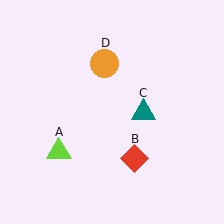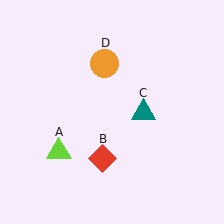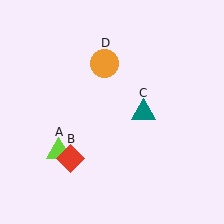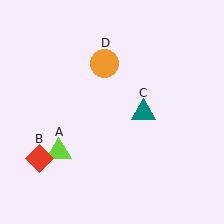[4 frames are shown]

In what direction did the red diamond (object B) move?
The red diamond (object B) moved left.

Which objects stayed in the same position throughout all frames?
Lime triangle (object A) and teal triangle (object C) and orange circle (object D) remained stationary.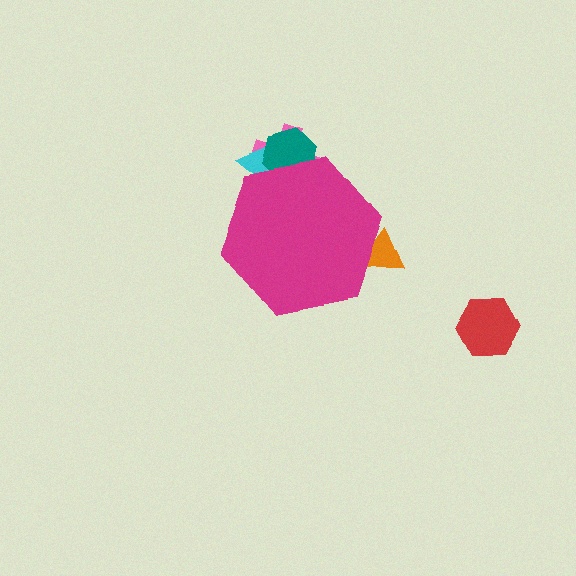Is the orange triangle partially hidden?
Yes, the orange triangle is partially hidden behind the magenta hexagon.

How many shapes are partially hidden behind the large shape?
4 shapes are partially hidden.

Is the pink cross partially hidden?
Yes, the pink cross is partially hidden behind the magenta hexagon.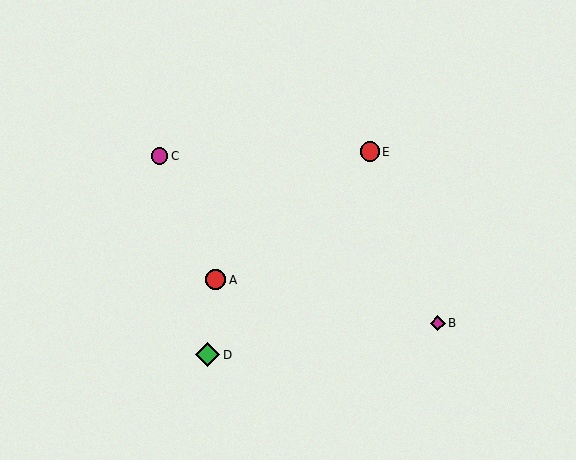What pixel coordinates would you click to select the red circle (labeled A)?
Click at (216, 280) to select the red circle A.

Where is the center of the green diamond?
The center of the green diamond is at (207, 355).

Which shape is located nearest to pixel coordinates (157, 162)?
The magenta circle (labeled C) at (159, 156) is nearest to that location.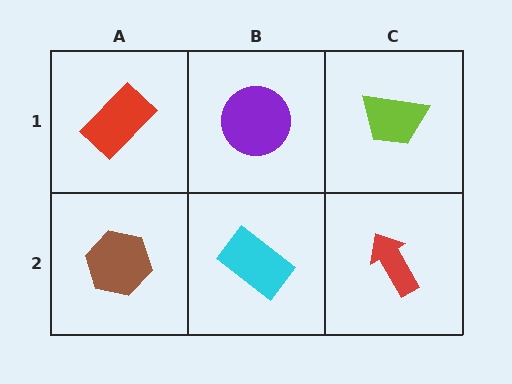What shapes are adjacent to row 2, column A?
A red rectangle (row 1, column A), a cyan rectangle (row 2, column B).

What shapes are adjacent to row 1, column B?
A cyan rectangle (row 2, column B), a red rectangle (row 1, column A), a lime trapezoid (row 1, column C).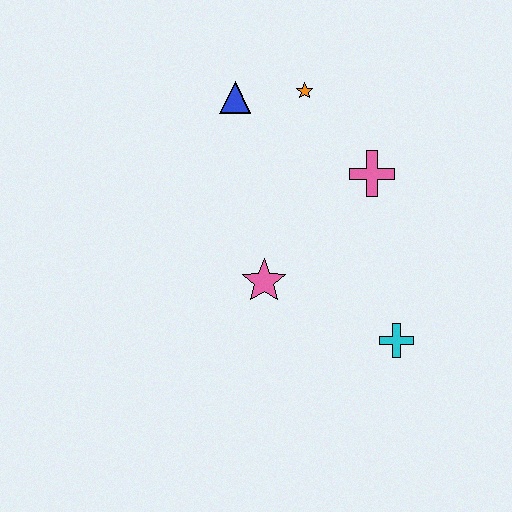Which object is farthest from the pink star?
The orange star is farthest from the pink star.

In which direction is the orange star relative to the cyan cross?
The orange star is above the cyan cross.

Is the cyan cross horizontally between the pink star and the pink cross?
No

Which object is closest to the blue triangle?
The orange star is closest to the blue triangle.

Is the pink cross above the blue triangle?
No